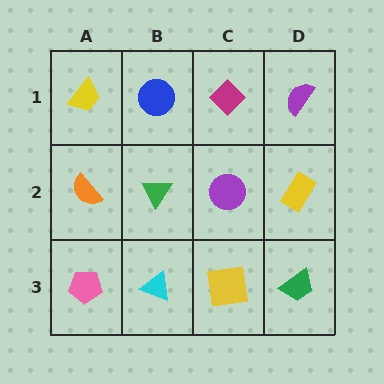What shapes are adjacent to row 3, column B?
A green triangle (row 2, column B), a pink pentagon (row 3, column A), a yellow square (row 3, column C).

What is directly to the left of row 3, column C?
A cyan triangle.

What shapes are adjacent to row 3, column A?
An orange semicircle (row 2, column A), a cyan triangle (row 3, column B).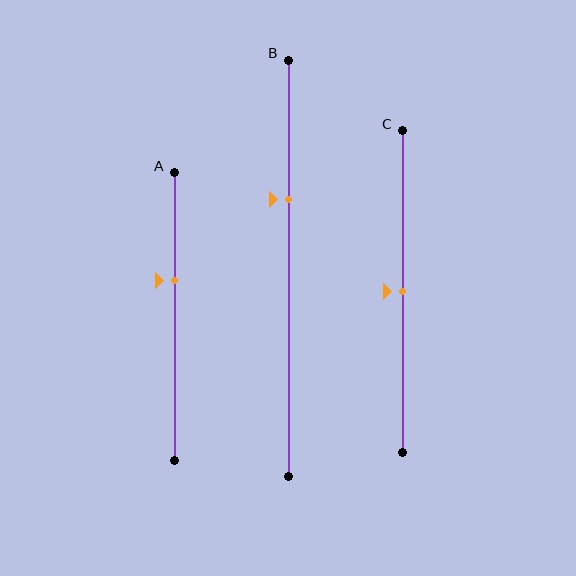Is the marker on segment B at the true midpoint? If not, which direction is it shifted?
No, the marker on segment B is shifted upward by about 17% of the segment length.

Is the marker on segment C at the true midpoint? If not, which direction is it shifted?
Yes, the marker on segment C is at the true midpoint.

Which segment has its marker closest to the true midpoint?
Segment C has its marker closest to the true midpoint.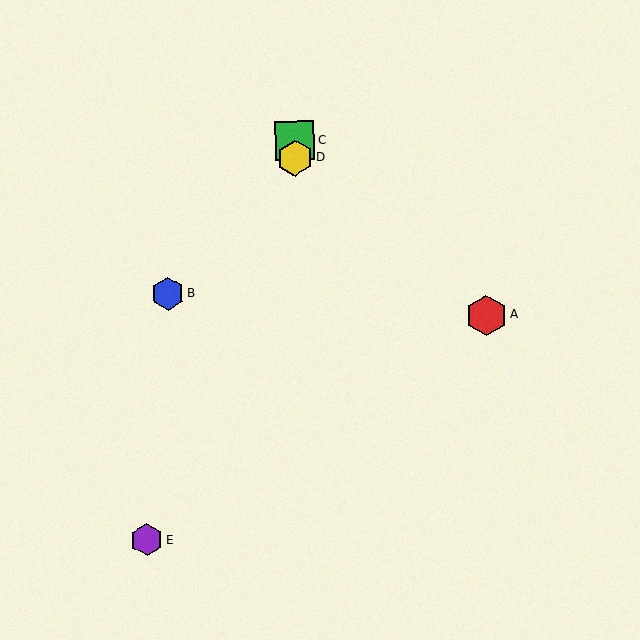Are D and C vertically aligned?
Yes, both are at x≈295.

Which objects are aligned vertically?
Objects C, D are aligned vertically.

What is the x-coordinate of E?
Object E is at x≈147.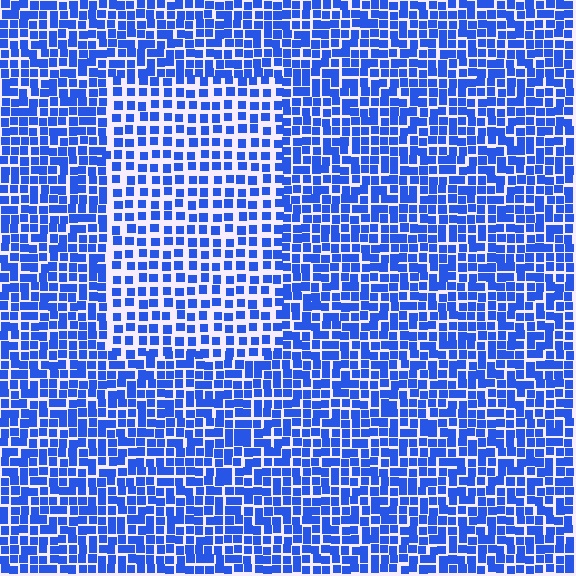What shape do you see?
I see a rectangle.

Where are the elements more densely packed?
The elements are more densely packed outside the rectangle boundary.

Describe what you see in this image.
The image contains small blue elements arranged at two different densities. A rectangle-shaped region is visible where the elements are less densely packed than the surrounding area.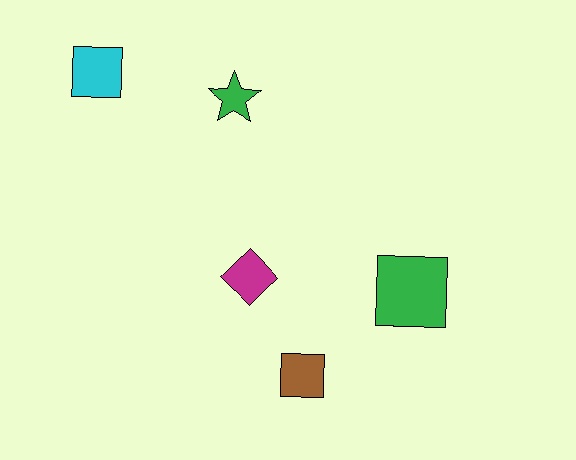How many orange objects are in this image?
There are no orange objects.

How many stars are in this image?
There is 1 star.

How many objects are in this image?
There are 5 objects.